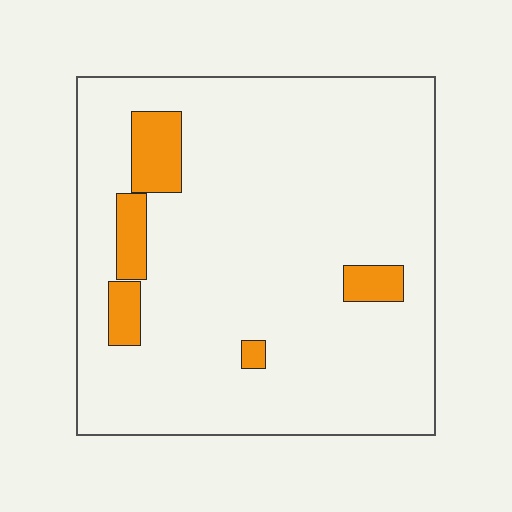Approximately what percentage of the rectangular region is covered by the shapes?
Approximately 10%.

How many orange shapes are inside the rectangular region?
5.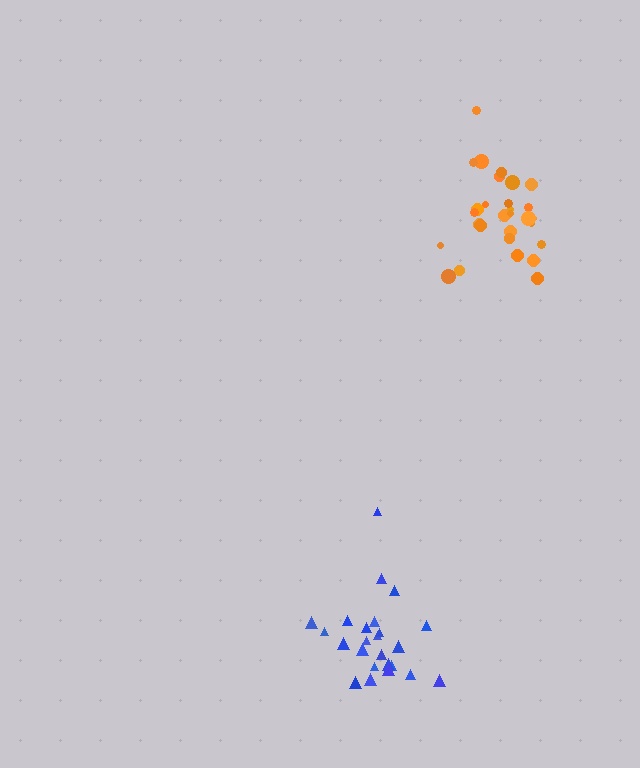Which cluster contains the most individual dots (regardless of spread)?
Orange (29).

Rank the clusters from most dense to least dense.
orange, blue.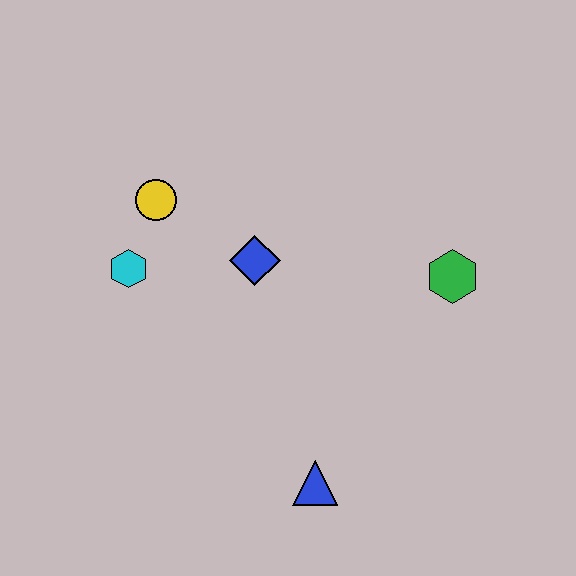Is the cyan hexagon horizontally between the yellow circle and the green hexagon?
No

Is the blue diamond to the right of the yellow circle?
Yes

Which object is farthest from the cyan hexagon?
The green hexagon is farthest from the cyan hexagon.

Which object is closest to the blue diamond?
The yellow circle is closest to the blue diamond.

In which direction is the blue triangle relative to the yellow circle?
The blue triangle is below the yellow circle.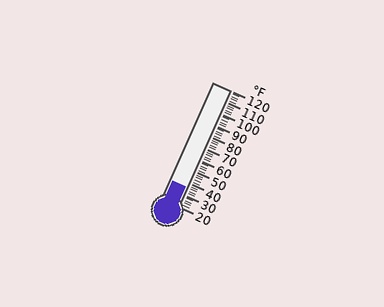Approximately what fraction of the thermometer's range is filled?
The thermometer is filled to approximately 15% of its range.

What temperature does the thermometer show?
The thermometer shows approximately 36°F.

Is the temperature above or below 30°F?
The temperature is above 30°F.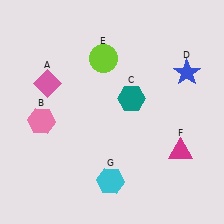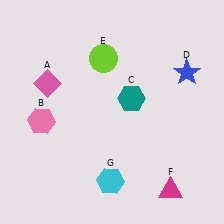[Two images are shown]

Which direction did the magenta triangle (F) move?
The magenta triangle (F) moved down.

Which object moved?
The magenta triangle (F) moved down.